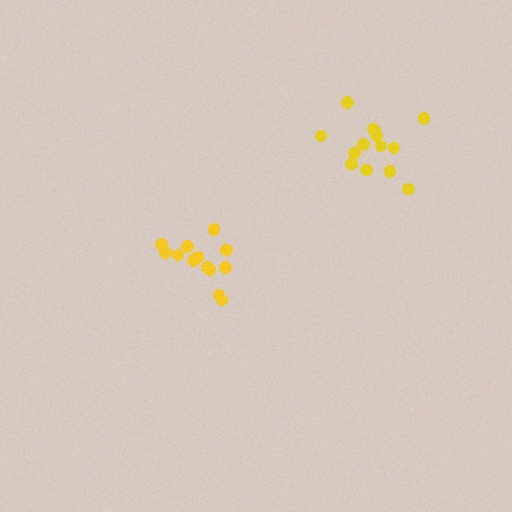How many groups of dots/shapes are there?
There are 2 groups.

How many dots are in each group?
Group 1: 15 dots, Group 2: 13 dots (28 total).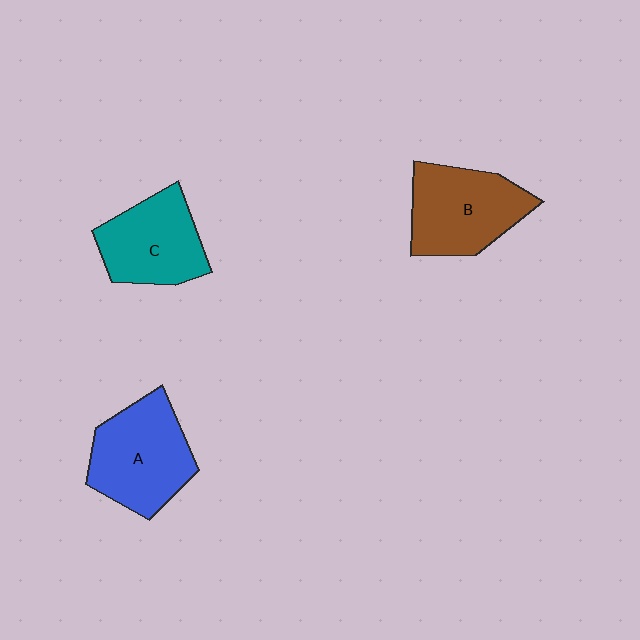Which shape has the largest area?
Shape A (blue).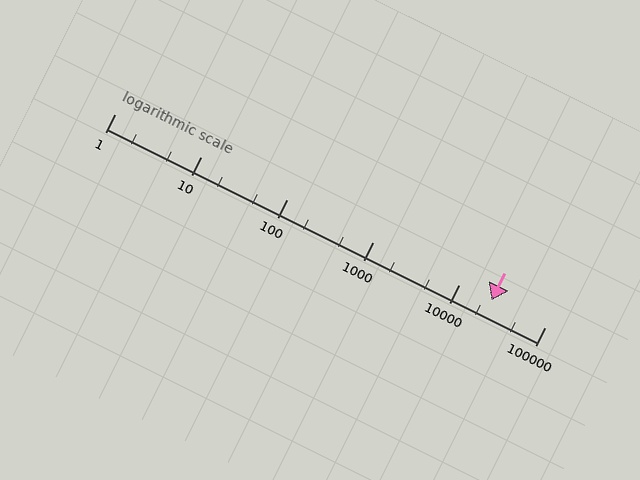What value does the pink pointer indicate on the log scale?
The pointer indicates approximately 24000.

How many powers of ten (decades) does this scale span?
The scale spans 5 decades, from 1 to 100000.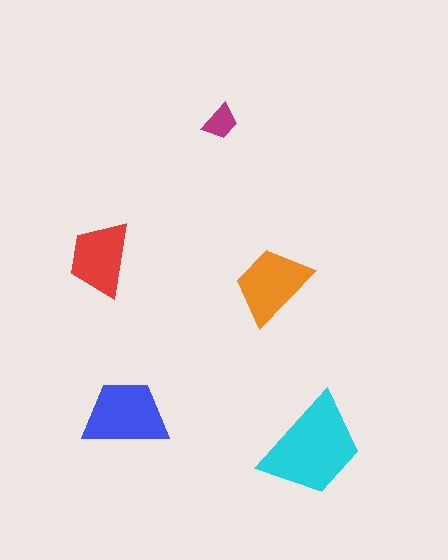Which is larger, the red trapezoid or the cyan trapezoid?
The cyan one.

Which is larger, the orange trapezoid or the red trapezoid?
The orange one.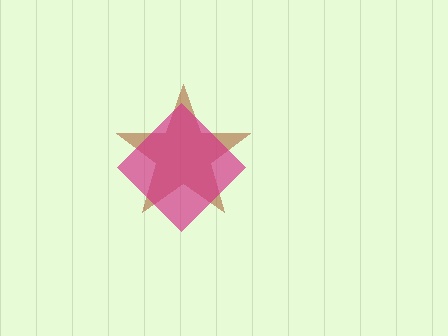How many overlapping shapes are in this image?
There are 2 overlapping shapes in the image.